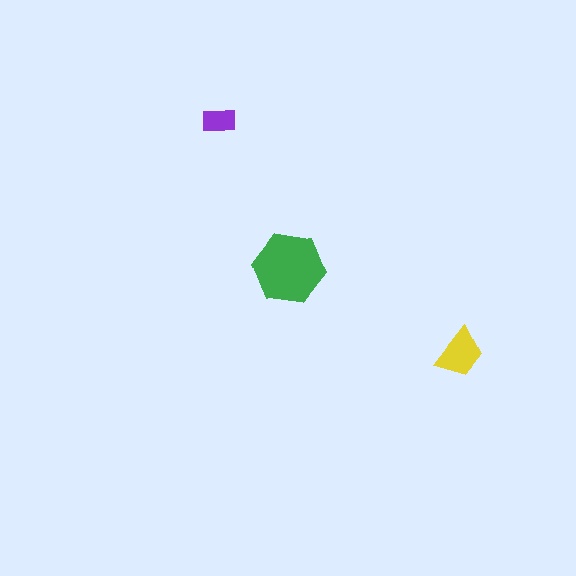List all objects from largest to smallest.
The green hexagon, the yellow trapezoid, the purple rectangle.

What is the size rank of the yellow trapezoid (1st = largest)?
2nd.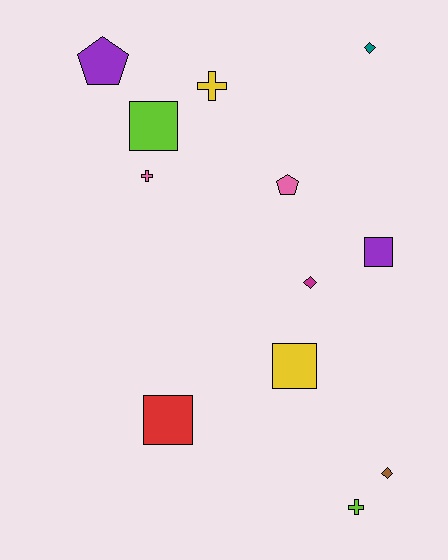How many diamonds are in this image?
There are 3 diamonds.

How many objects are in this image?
There are 12 objects.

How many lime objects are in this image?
There are 2 lime objects.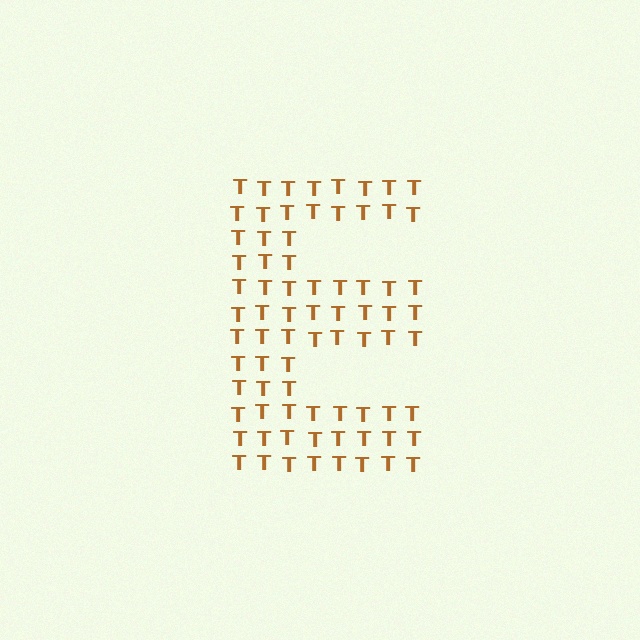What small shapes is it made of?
It is made of small letter T's.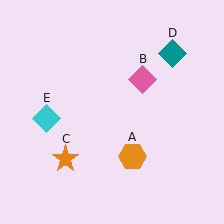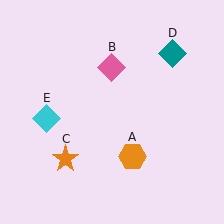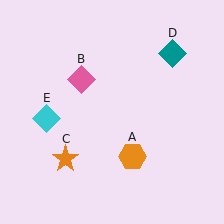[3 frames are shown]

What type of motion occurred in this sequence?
The pink diamond (object B) rotated counterclockwise around the center of the scene.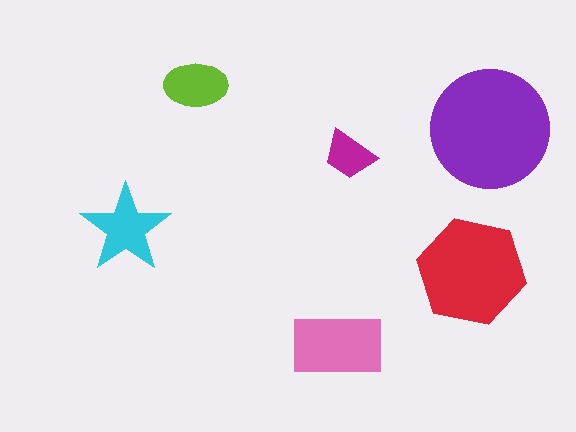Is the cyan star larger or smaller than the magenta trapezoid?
Larger.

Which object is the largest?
The purple circle.